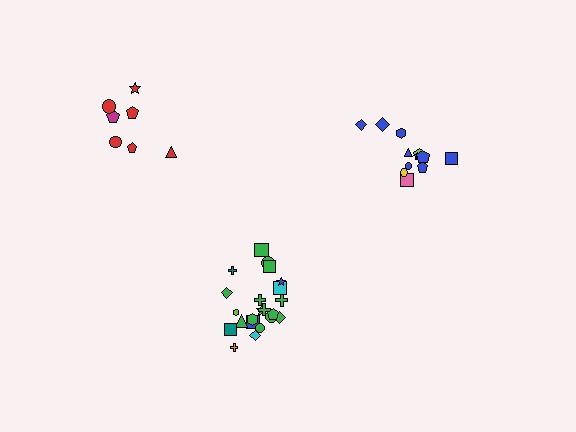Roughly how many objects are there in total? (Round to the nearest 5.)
Roughly 40 objects in total.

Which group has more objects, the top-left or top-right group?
The top-right group.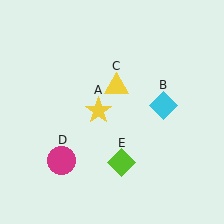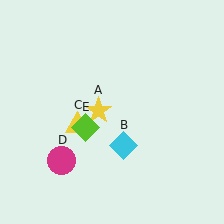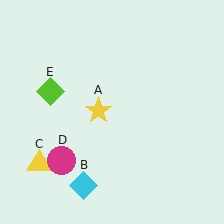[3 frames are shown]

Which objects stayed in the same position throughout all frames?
Yellow star (object A) and magenta circle (object D) remained stationary.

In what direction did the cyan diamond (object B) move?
The cyan diamond (object B) moved down and to the left.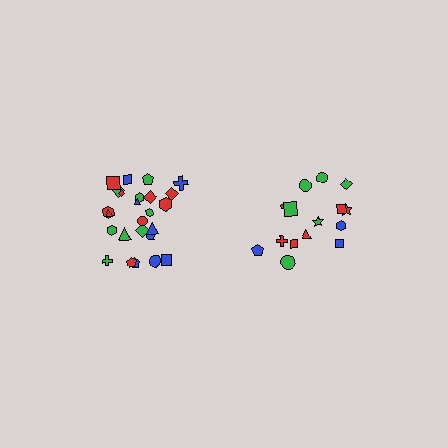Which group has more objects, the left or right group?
The left group.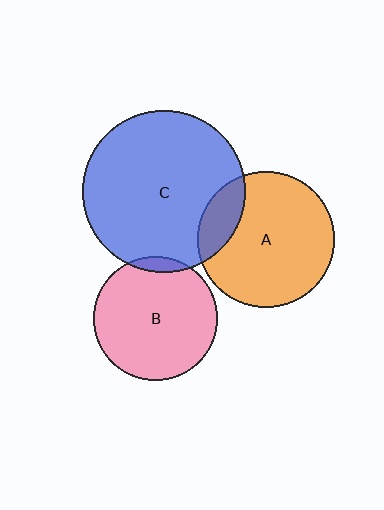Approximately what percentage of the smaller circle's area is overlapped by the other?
Approximately 5%.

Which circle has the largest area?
Circle C (blue).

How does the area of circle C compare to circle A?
Approximately 1.4 times.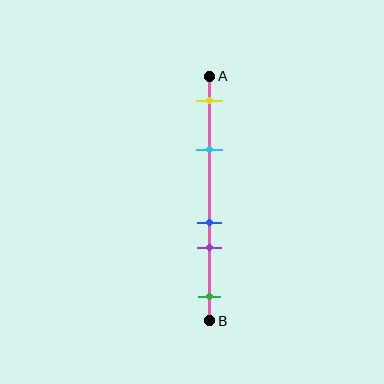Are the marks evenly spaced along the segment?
No, the marks are not evenly spaced.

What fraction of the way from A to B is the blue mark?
The blue mark is approximately 60% (0.6) of the way from A to B.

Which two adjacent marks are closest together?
The blue and purple marks are the closest adjacent pair.